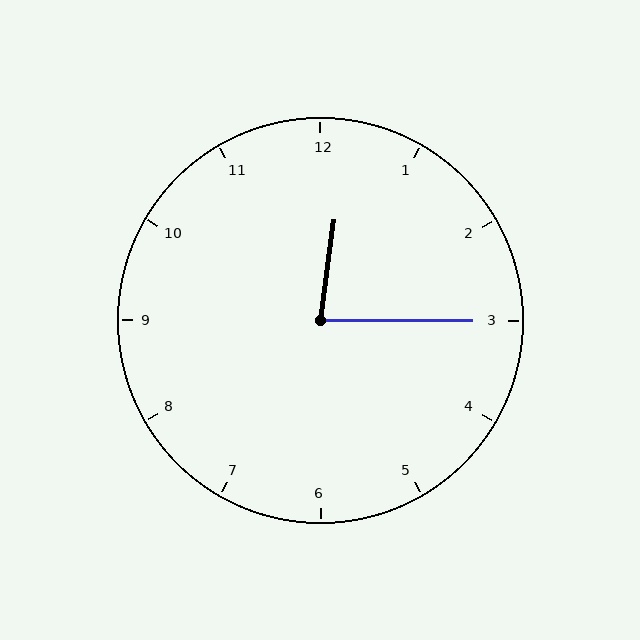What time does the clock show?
12:15.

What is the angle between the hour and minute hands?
Approximately 82 degrees.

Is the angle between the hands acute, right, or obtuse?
It is acute.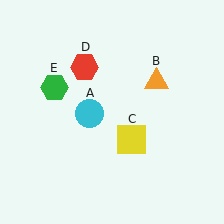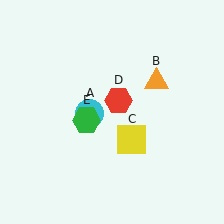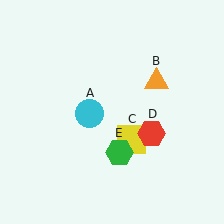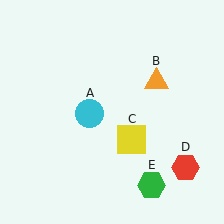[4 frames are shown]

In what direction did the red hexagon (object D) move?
The red hexagon (object D) moved down and to the right.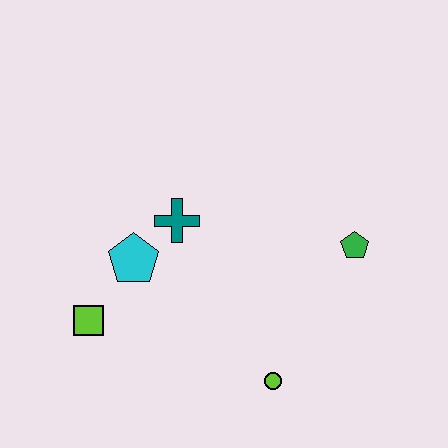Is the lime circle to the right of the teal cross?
Yes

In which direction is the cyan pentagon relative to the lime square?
The cyan pentagon is above the lime square.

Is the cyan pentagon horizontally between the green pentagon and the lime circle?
No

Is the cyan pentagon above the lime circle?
Yes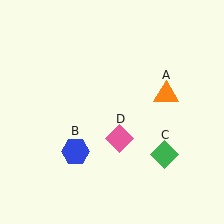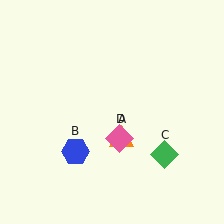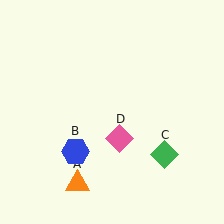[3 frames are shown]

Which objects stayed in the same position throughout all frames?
Blue hexagon (object B) and green diamond (object C) and pink diamond (object D) remained stationary.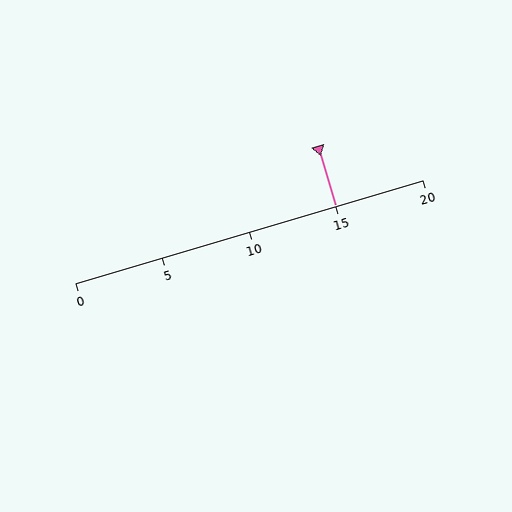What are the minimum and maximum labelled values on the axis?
The axis runs from 0 to 20.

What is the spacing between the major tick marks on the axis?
The major ticks are spaced 5 apart.